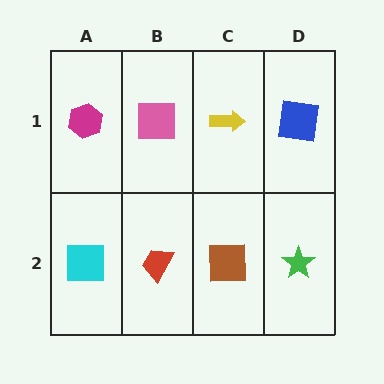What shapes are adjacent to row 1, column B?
A red trapezoid (row 2, column B), a magenta hexagon (row 1, column A), a yellow arrow (row 1, column C).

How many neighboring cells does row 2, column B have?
3.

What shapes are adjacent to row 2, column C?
A yellow arrow (row 1, column C), a red trapezoid (row 2, column B), a green star (row 2, column D).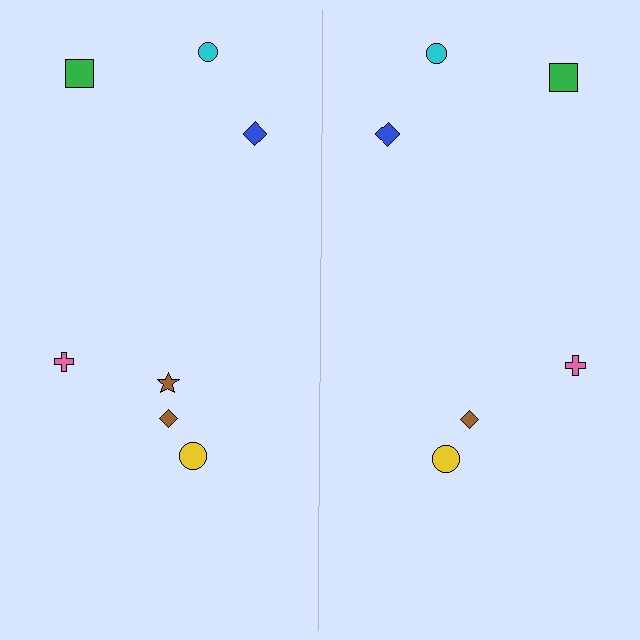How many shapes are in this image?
There are 13 shapes in this image.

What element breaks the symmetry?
A brown star is missing from the right side.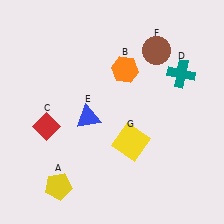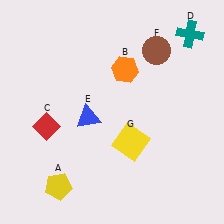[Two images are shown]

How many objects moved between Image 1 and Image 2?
1 object moved between the two images.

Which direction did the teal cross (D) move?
The teal cross (D) moved up.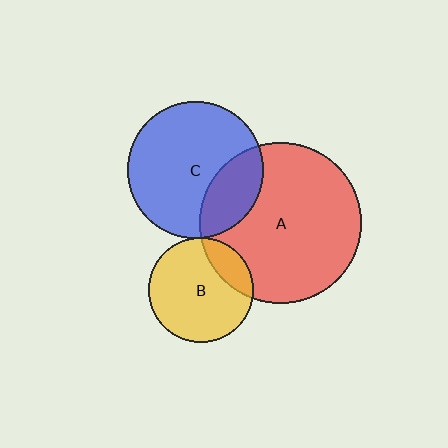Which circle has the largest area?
Circle A (red).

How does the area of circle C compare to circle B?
Approximately 1.7 times.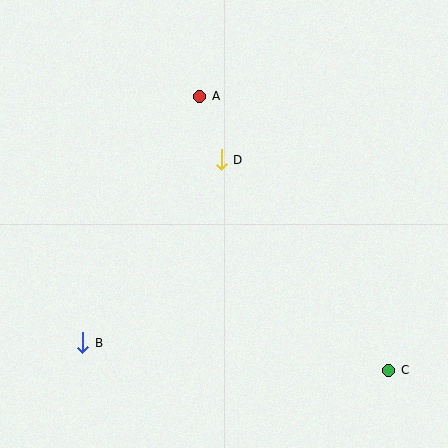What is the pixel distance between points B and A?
The distance between B and A is 273 pixels.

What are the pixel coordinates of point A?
Point A is at (200, 96).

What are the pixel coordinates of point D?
Point D is at (221, 160).